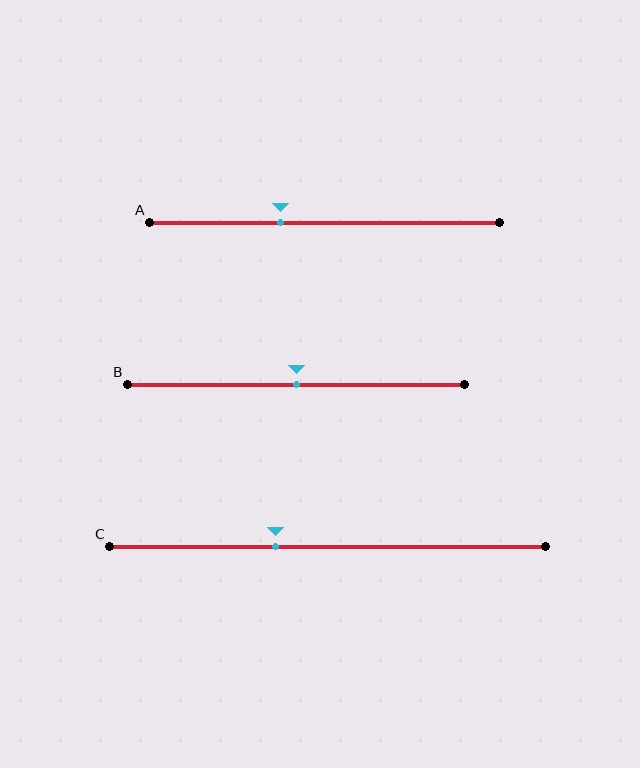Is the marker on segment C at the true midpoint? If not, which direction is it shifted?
No, the marker on segment C is shifted to the left by about 12% of the segment length.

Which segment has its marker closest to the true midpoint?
Segment B has its marker closest to the true midpoint.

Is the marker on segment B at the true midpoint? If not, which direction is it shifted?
Yes, the marker on segment B is at the true midpoint.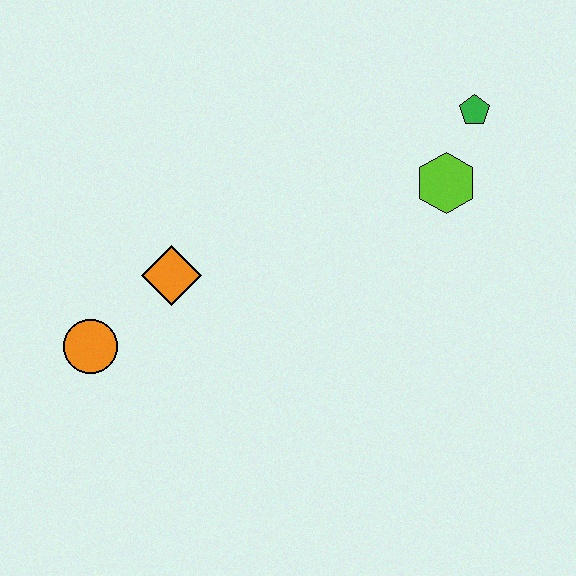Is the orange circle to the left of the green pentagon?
Yes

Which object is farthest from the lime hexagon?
The orange circle is farthest from the lime hexagon.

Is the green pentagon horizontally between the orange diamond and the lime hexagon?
No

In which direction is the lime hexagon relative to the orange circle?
The lime hexagon is to the right of the orange circle.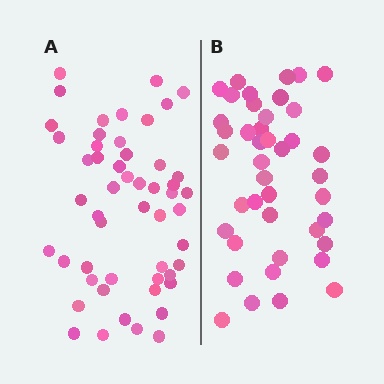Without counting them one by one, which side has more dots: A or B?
Region A (the left region) has more dots.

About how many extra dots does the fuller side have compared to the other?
Region A has roughly 10 or so more dots than region B.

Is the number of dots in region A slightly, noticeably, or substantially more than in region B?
Region A has only slightly more — the two regions are fairly close. The ratio is roughly 1.2 to 1.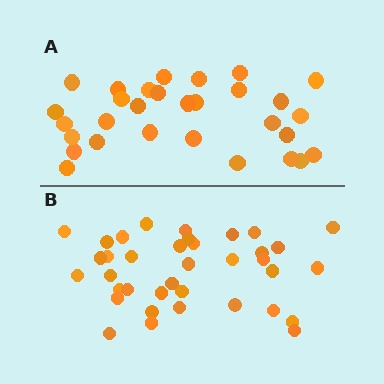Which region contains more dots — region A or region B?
Region B (the bottom region) has more dots.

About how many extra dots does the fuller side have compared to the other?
Region B has roughly 8 or so more dots than region A.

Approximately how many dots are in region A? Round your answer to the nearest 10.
About 30 dots.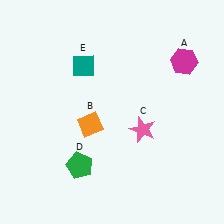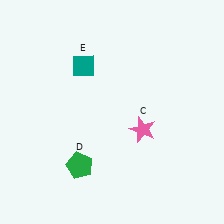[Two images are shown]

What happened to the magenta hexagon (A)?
The magenta hexagon (A) was removed in Image 2. It was in the top-right area of Image 1.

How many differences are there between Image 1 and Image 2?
There are 2 differences between the two images.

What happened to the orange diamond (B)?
The orange diamond (B) was removed in Image 2. It was in the bottom-left area of Image 1.